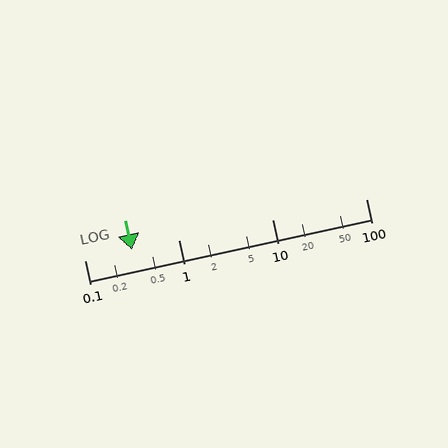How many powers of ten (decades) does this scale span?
The scale spans 3 decades, from 0.1 to 100.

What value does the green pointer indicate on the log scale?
The pointer indicates approximately 0.32.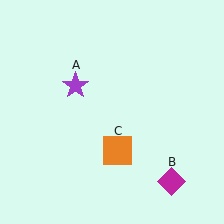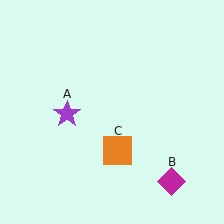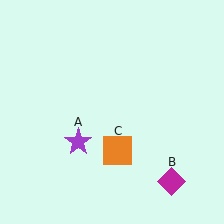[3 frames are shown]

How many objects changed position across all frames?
1 object changed position: purple star (object A).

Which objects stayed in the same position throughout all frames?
Magenta diamond (object B) and orange square (object C) remained stationary.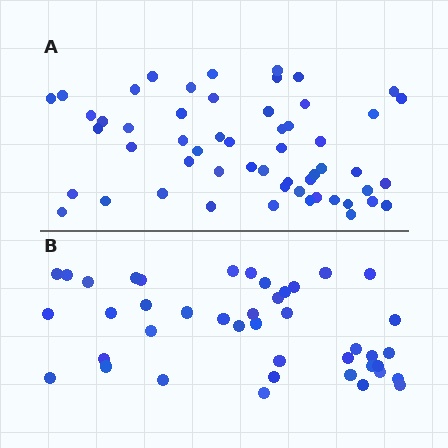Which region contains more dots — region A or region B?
Region A (the top region) has more dots.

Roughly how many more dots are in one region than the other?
Region A has approximately 15 more dots than region B.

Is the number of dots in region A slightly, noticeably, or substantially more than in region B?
Region A has noticeably more, but not dramatically so. The ratio is roughly 1.3 to 1.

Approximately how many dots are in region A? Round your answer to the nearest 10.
About 60 dots. (The exact count is 55, which rounds to 60.)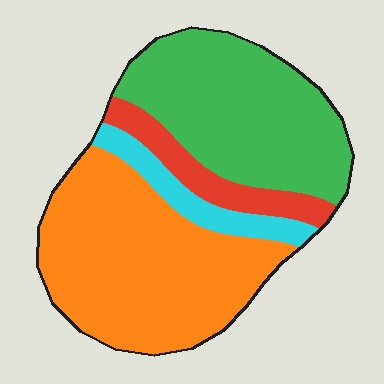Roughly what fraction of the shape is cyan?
Cyan takes up less than a quarter of the shape.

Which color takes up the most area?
Orange, at roughly 45%.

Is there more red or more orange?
Orange.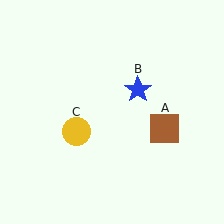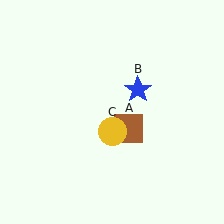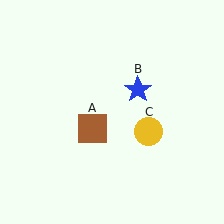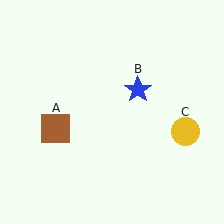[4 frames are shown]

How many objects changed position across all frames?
2 objects changed position: brown square (object A), yellow circle (object C).